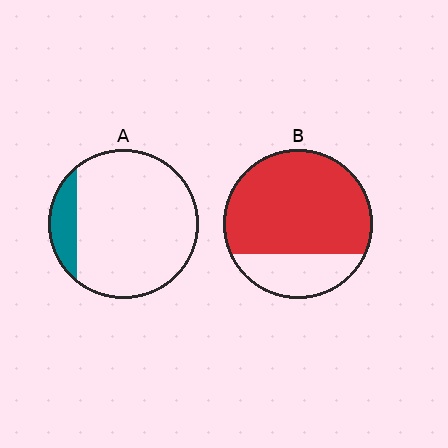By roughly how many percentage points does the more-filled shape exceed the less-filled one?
By roughly 60 percentage points (B over A).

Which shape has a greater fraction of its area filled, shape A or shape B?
Shape B.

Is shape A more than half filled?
No.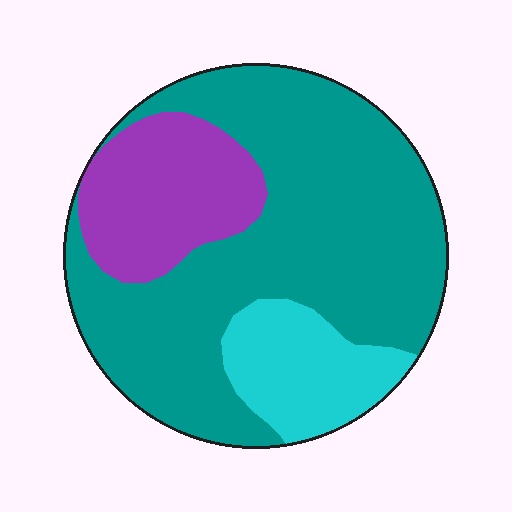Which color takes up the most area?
Teal, at roughly 65%.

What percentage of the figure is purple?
Purple covers around 20% of the figure.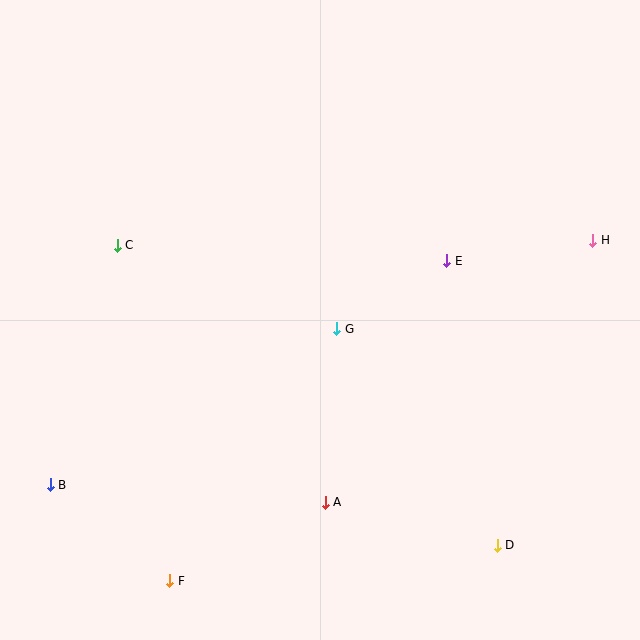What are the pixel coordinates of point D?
Point D is at (497, 545).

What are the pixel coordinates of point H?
Point H is at (593, 240).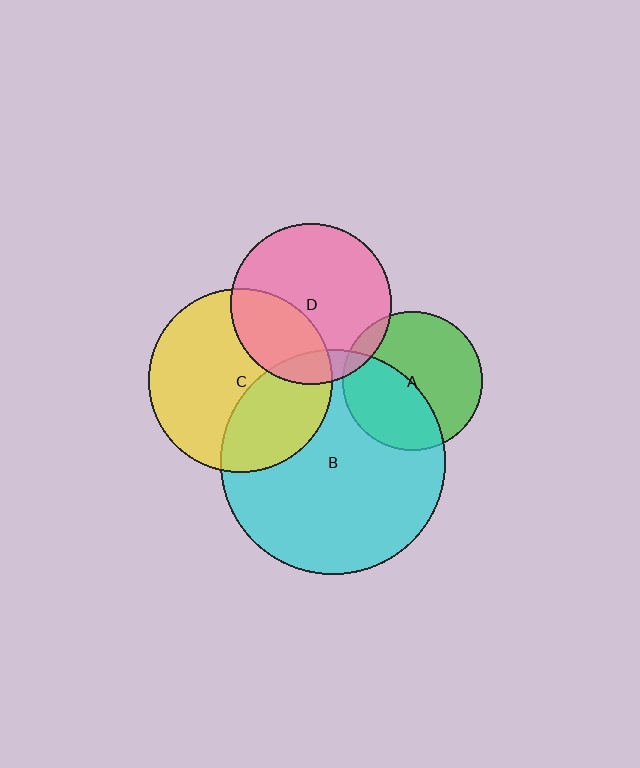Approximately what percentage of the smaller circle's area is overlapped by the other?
Approximately 35%.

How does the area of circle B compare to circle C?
Approximately 1.5 times.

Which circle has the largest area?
Circle B (cyan).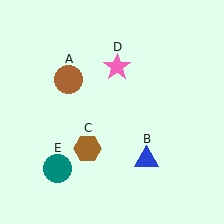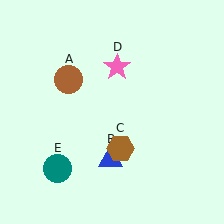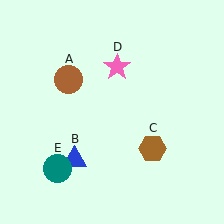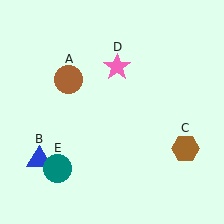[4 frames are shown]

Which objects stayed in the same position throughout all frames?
Brown circle (object A) and pink star (object D) and teal circle (object E) remained stationary.